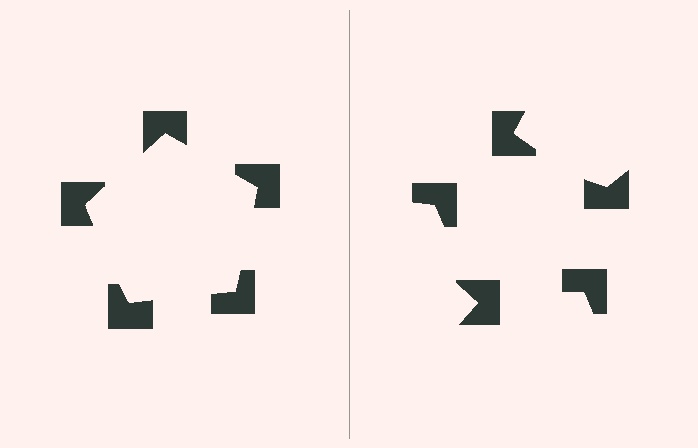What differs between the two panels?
The notched squares are positioned identically on both sides; only the wedge orientations differ. On the left they align to a pentagon; on the right they are misaligned.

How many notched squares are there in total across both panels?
10 — 5 on each side.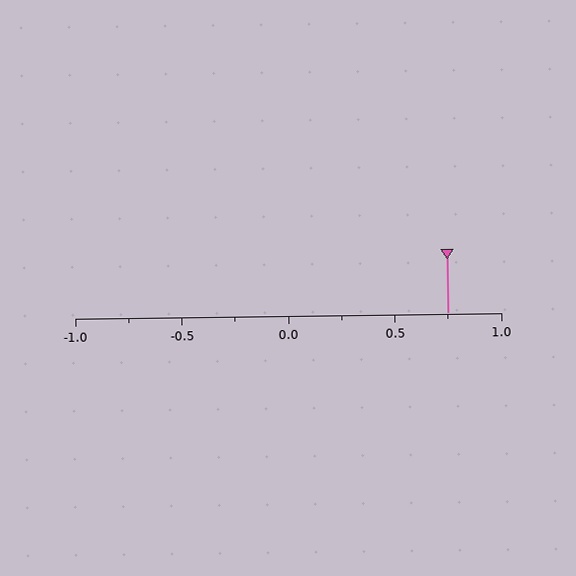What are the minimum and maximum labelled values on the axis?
The axis runs from -1.0 to 1.0.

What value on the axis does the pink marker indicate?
The marker indicates approximately 0.75.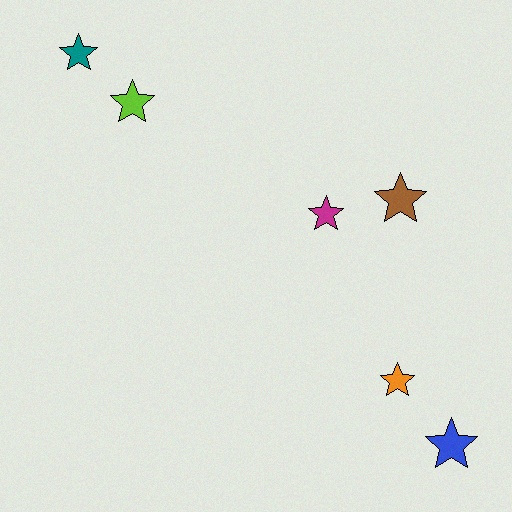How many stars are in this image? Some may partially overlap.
There are 6 stars.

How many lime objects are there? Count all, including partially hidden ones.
There is 1 lime object.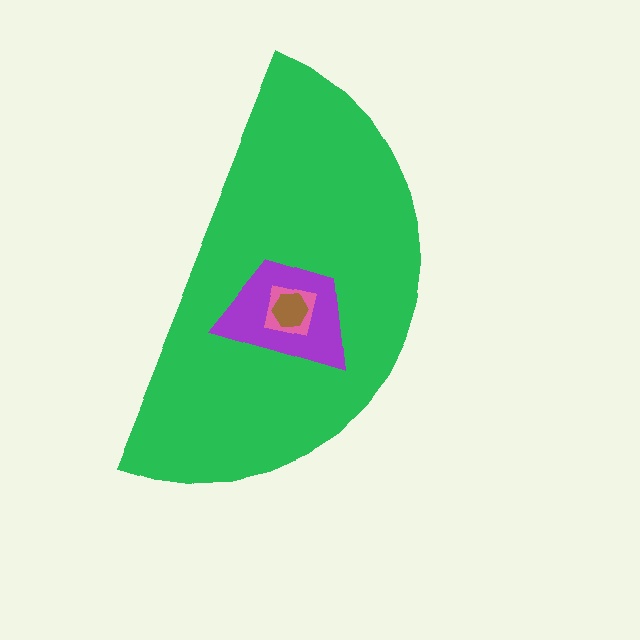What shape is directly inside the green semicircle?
The purple trapezoid.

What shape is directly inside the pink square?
The brown hexagon.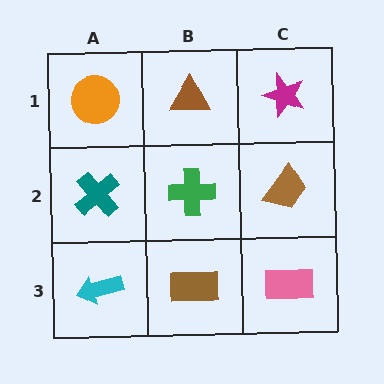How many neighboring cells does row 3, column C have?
2.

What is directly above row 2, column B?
A brown triangle.